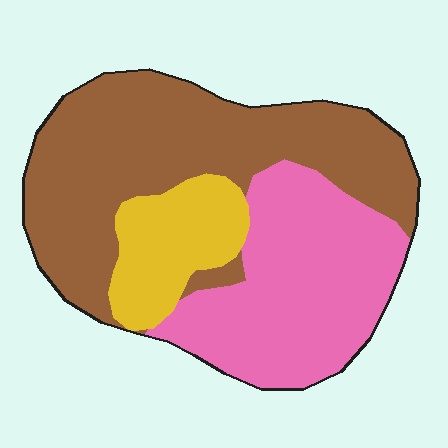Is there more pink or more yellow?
Pink.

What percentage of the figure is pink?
Pink covers 36% of the figure.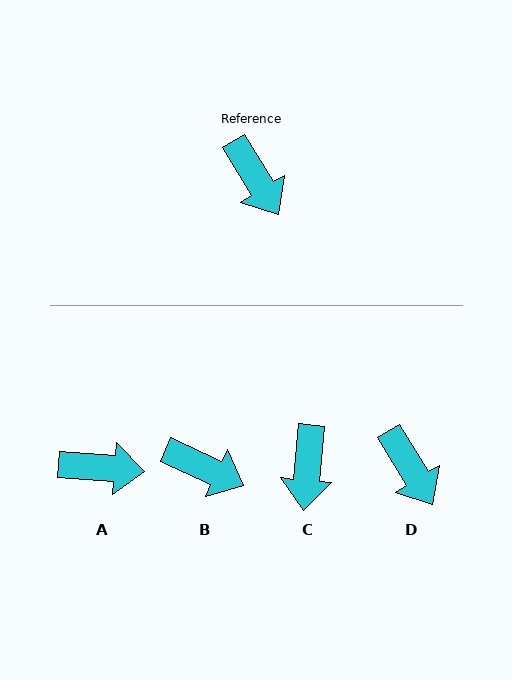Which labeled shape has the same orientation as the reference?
D.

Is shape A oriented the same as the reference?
No, it is off by about 54 degrees.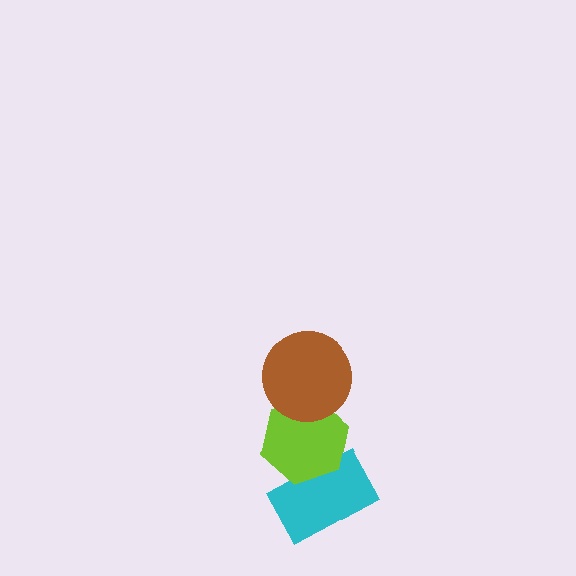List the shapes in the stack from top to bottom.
From top to bottom: the brown circle, the lime hexagon, the cyan rectangle.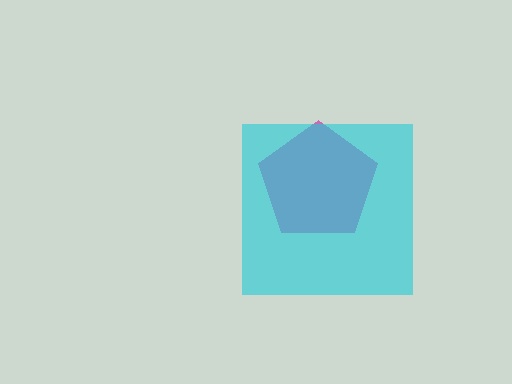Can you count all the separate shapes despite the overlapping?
Yes, there are 2 separate shapes.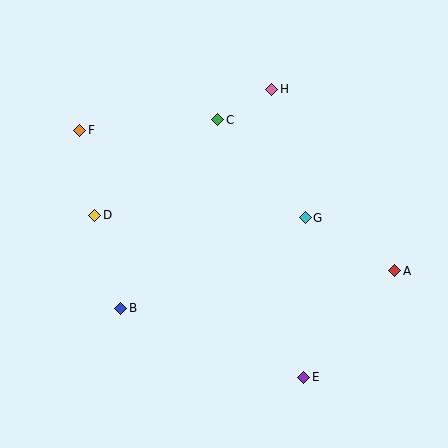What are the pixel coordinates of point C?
Point C is at (218, 120).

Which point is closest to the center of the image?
Point G at (305, 218) is closest to the center.